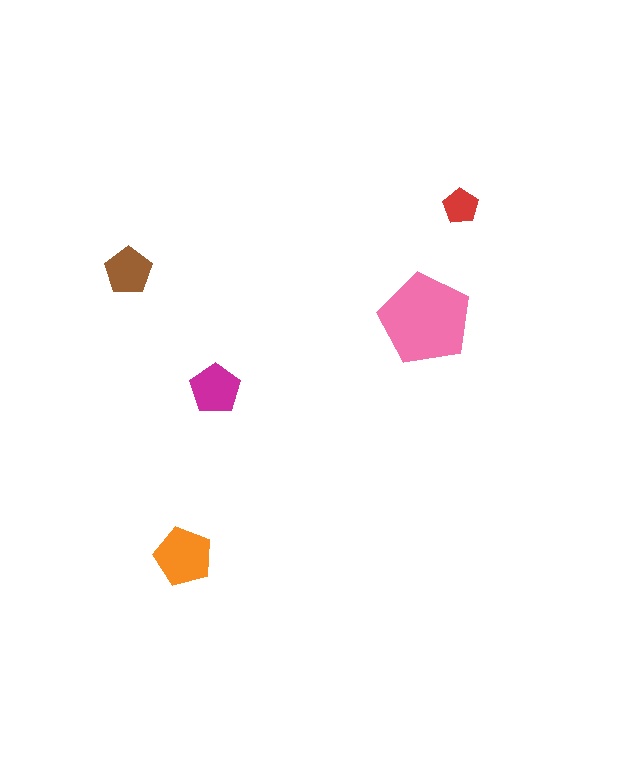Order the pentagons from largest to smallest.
the pink one, the orange one, the magenta one, the brown one, the red one.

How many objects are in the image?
There are 5 objects in the image.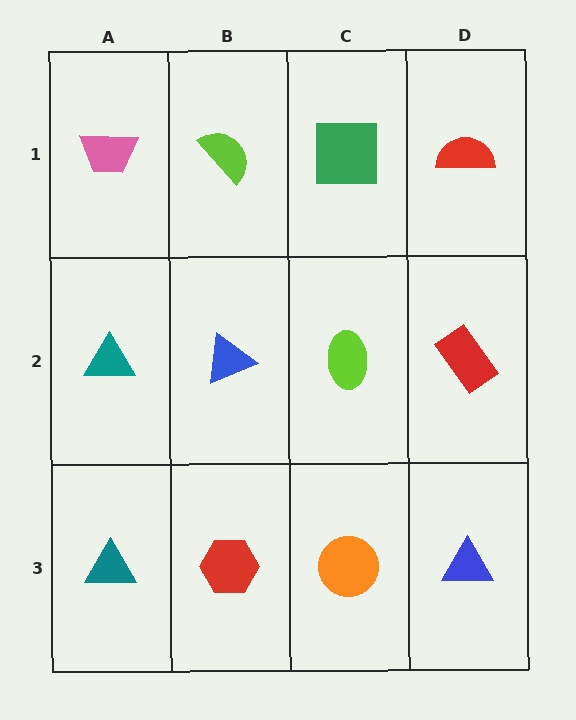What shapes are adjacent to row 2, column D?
A red semicircle (row 1, column D), a blue triangle (row 3, column D), a lime ellipse (row 2, column C).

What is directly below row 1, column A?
A teal triangle.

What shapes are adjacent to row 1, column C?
A lime ellipse (row 2, column C), a lime semicircle (row 1, column B), a red semicircle (row 1, column D).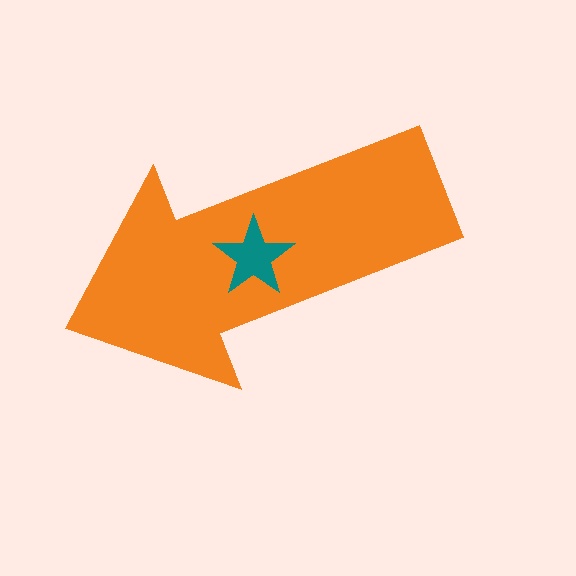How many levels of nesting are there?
2.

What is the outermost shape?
The orange arrow.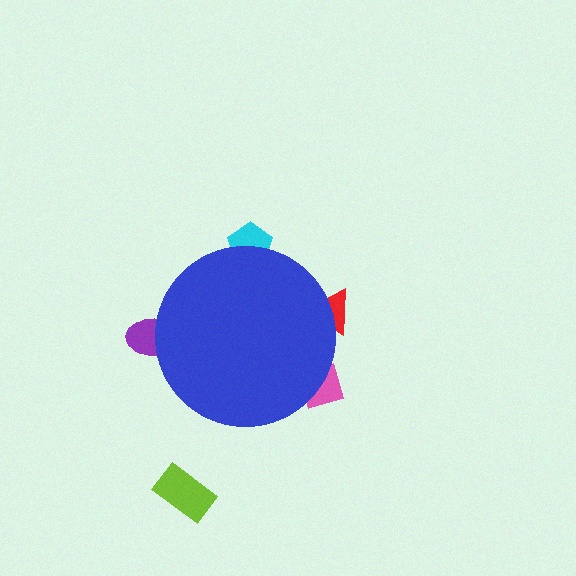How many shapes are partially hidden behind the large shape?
4 shapes are partially hidden.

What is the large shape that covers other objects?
A blue circle.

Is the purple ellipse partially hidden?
Yes, the purple ellipse is partially hidden behind the blue circle.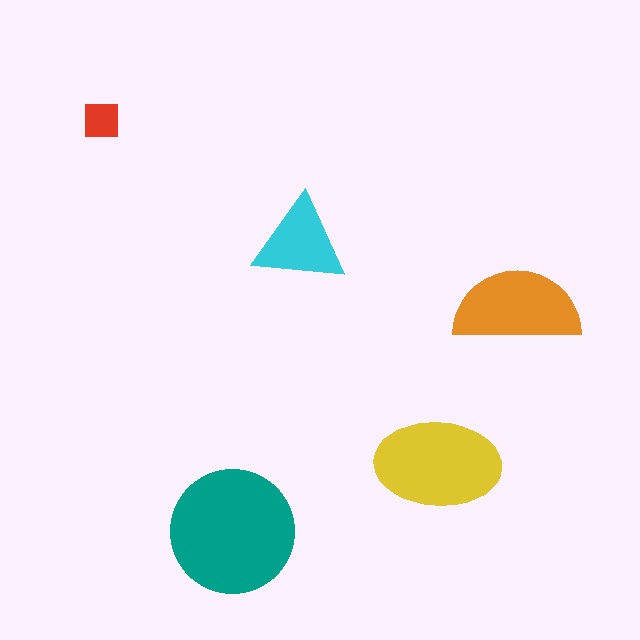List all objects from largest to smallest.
The teal circle, the yellow ellipse, the orange semicircle, the cyan triangle, the red square.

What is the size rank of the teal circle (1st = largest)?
1st.